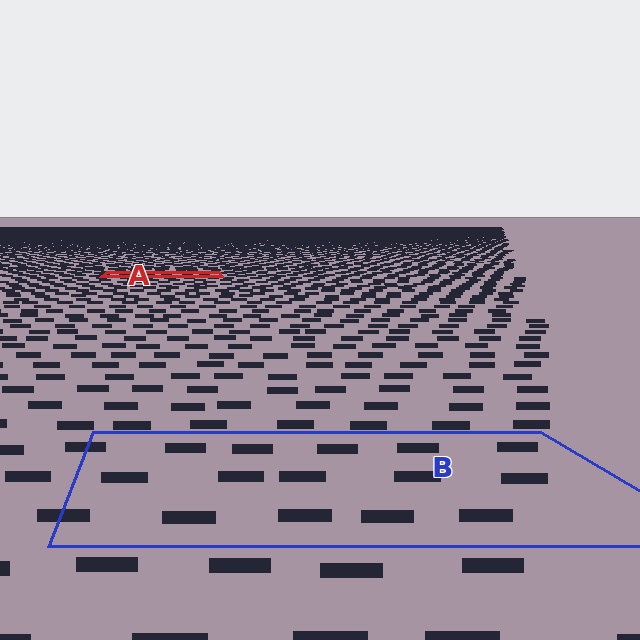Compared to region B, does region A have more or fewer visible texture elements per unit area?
Region A has more texture elements per unit area — they are packed more densely because it is farther away.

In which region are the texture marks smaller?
The texture marks are smaller in region A, because it is farther away.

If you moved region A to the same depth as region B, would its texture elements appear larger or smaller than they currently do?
They would appear larger. At a closer depth, the same texture elements are projected at a bigger on-screen size.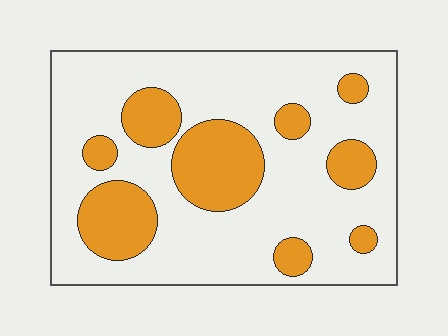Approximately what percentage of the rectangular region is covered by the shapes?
Approximately 25%.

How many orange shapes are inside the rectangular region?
9.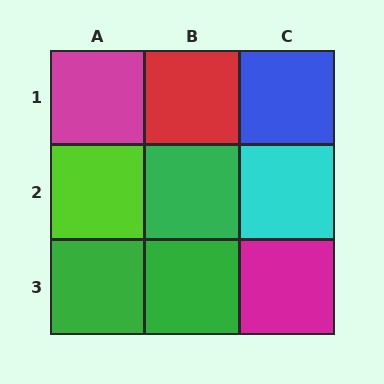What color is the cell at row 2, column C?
Cyan.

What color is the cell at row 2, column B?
Green.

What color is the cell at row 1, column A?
Magenta.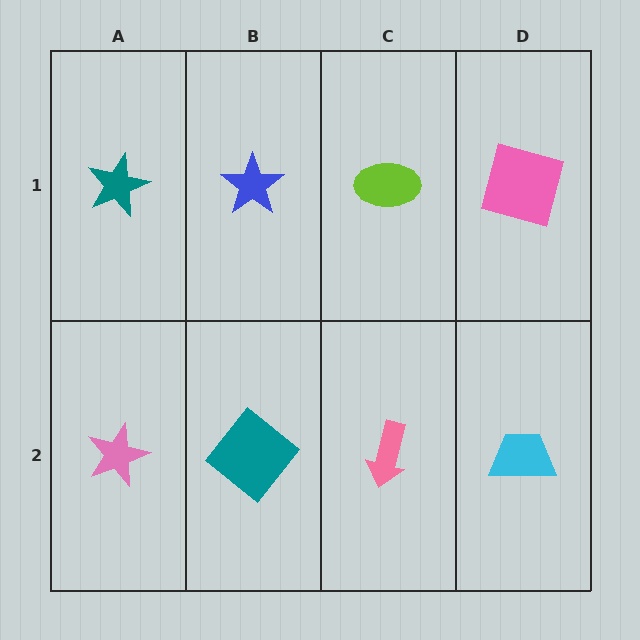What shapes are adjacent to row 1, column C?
A pink arrow (row 2, column C), a blue star (row 1, column B), a pink square (row 1, column D).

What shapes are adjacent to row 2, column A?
A teal star (row 1, column A), a teal diamond (row 2, column B).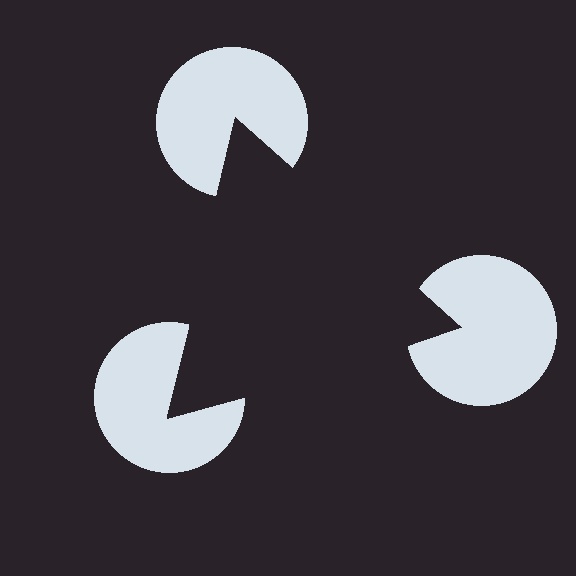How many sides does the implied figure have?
3 sides.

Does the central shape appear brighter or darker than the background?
It typically appears slightly darker than the background, even though no actual brightness change is drawn.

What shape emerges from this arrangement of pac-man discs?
An illusory triangle — its edges are inferred from the aligned wedge cuts in the pac-man discs, not physically drawn.